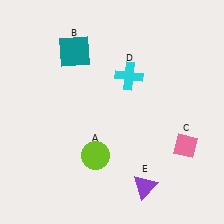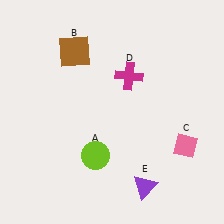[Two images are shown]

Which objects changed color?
B changed from teal to brown. D changed from cyan to magenta.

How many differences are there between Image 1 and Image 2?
There are 2 differences between the two images.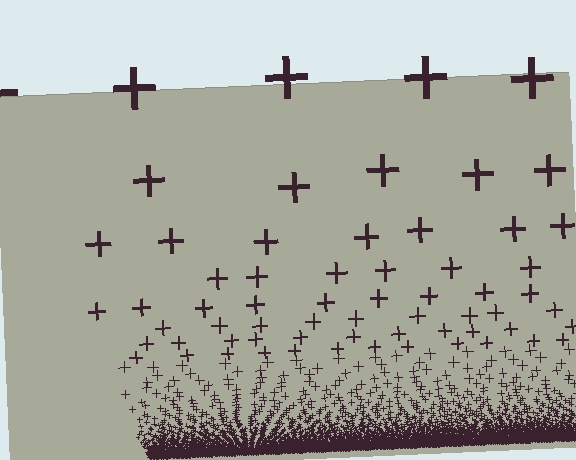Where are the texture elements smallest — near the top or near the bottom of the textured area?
Near the bottom.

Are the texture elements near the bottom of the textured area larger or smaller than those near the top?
Smaller. The gradient is inverted — elements near the bottom are smaller and denser.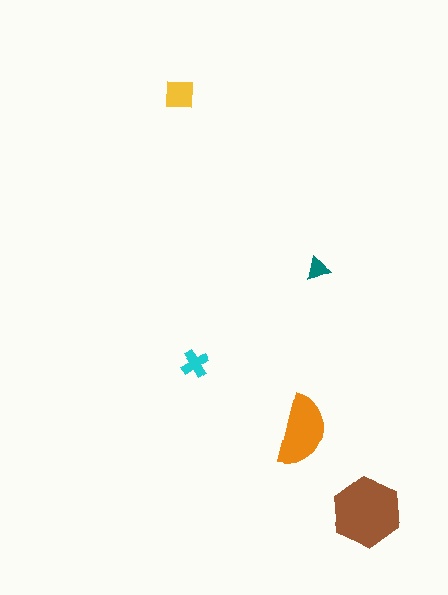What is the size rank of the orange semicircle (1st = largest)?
2nd.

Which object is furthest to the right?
The brown hexagon is rightmost.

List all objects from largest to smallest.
The brown hexagon, the orange semicircle, the yellow square, the cyan cross, the teal triangle.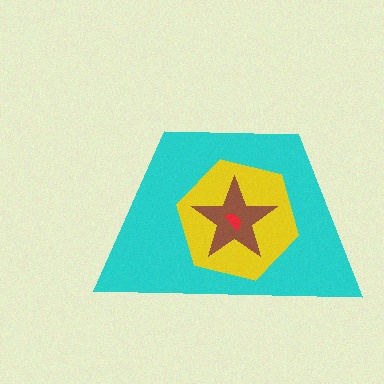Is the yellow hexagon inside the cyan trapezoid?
Yes.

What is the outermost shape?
The cyan trapezoid.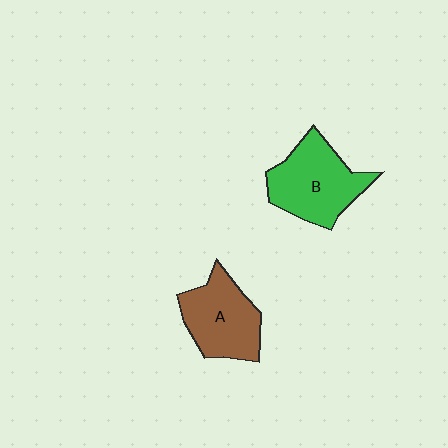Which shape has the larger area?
Shape B (green).